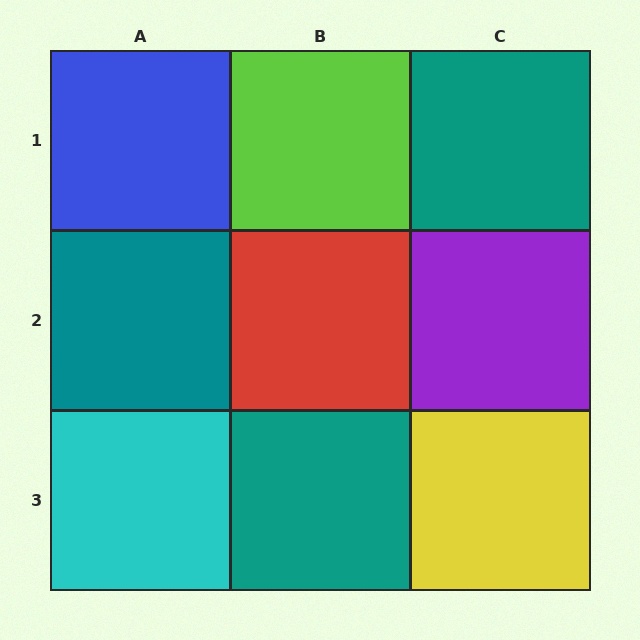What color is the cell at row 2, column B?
Red.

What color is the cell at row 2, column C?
Purple.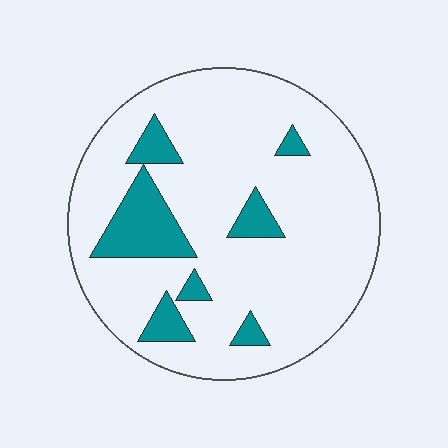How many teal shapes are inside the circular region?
7.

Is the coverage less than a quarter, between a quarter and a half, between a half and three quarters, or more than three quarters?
Less than a quarter.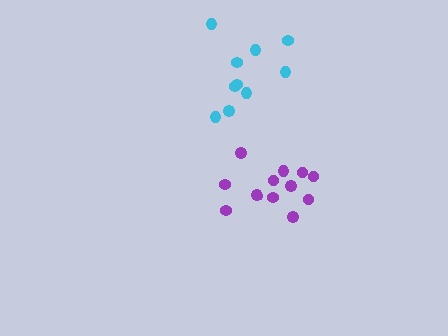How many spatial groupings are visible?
There are 2 spatial groupings.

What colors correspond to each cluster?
The clusters are colored: cyan, purple.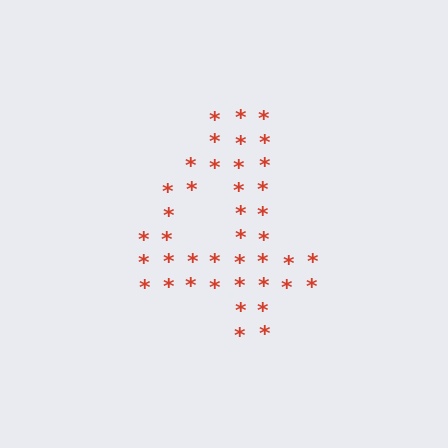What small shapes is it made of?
It is made of small asterisks.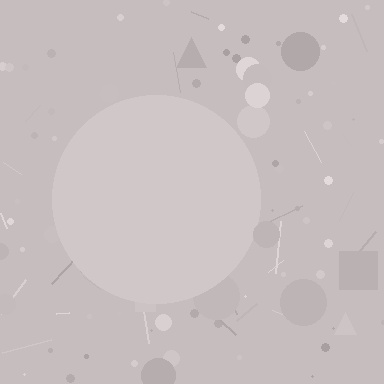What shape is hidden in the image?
A circle is hidden in the image.